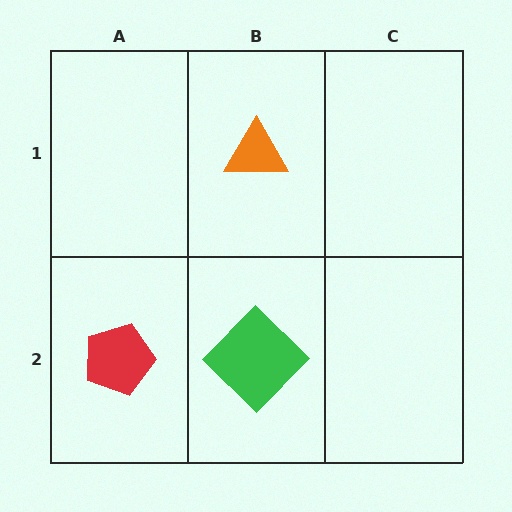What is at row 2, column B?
A green diamond.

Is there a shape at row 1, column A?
No, that cell is empty.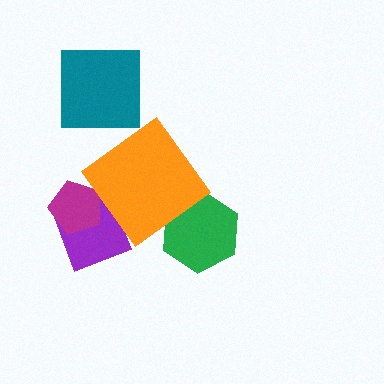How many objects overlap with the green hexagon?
1 object overlaps with the green hexagon.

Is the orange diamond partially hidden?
No, no other shape covers it.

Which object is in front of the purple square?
The magenta pentagon is in front of the purple square.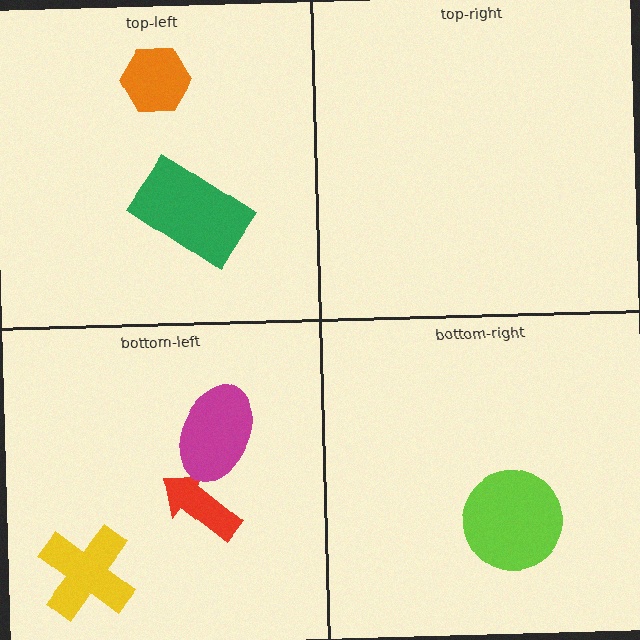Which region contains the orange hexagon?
The top-left region.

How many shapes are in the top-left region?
2.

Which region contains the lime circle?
The bottom-right region.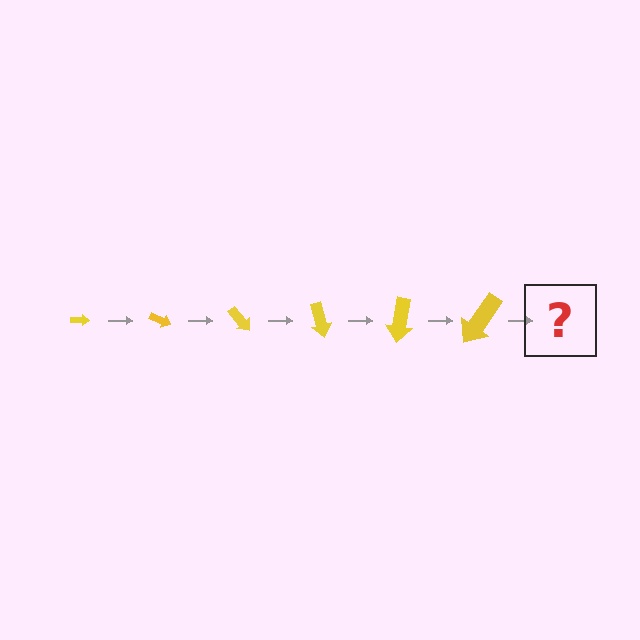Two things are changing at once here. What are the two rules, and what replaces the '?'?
The two rules are that the arrow grows larger each step and it rotates 25 degrees each step. The '?' should be an arrow, larger than the previous one and rotated 150 degrees from the start.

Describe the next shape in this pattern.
It should be an arrow, larger than the previous one and rotated 150 degrees from the start.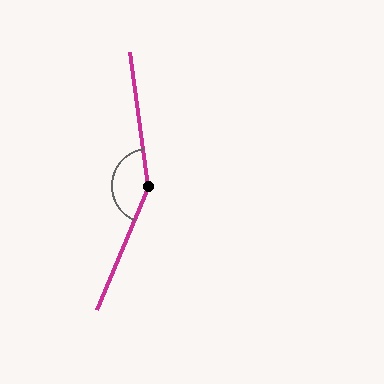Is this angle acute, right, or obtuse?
It is obtuse.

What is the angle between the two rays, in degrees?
Approximately 150 degrees.